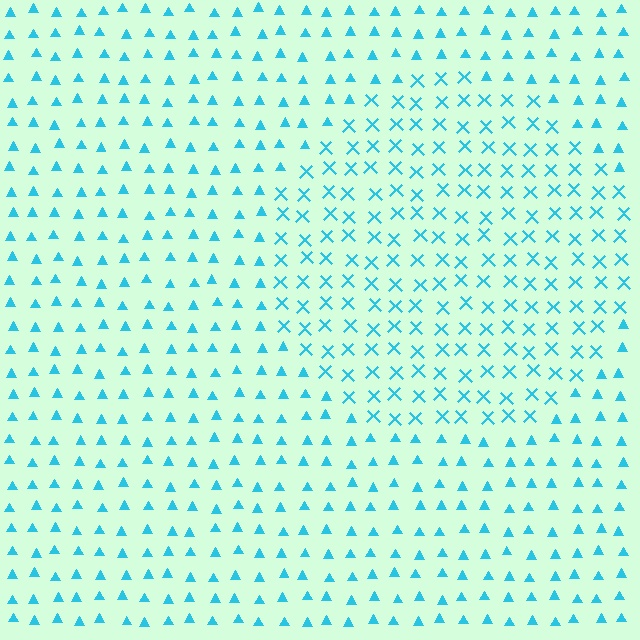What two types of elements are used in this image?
The image uses X marks inside the circle region and triangles outside it.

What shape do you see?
I see a circle.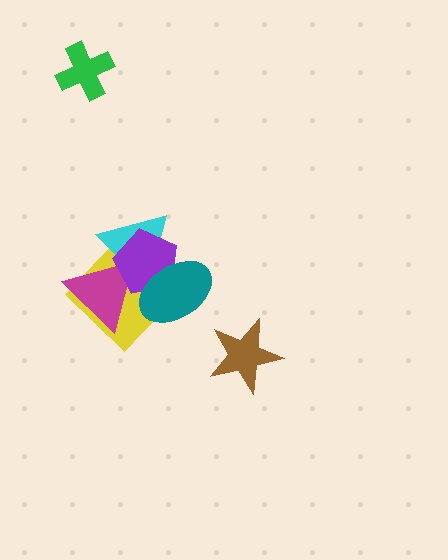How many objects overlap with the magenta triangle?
4 objects overlap with the magenta triangle.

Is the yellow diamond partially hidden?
Yes, it is partially covered by another shape.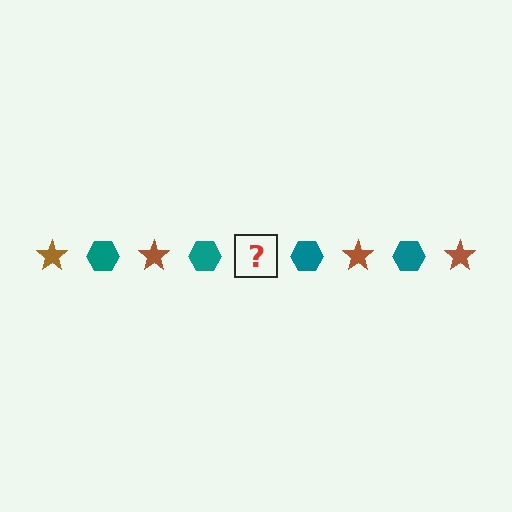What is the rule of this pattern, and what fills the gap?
The rule is that the pattern alternates between brown star and teal hexagon. The gap should be filled with a brown star.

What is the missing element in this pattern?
The missing element is a brown star.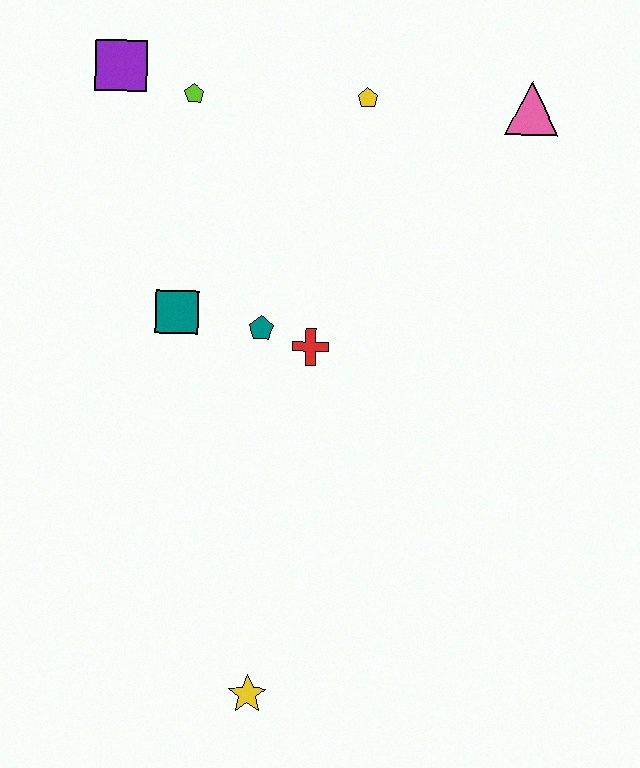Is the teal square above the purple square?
No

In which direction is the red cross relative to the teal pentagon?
The red cross is to the right of the teal pentagon.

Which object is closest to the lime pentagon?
The purple square is closest to the lime pentagon.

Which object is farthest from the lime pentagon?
The yellow star is farthest from the lime pentagon.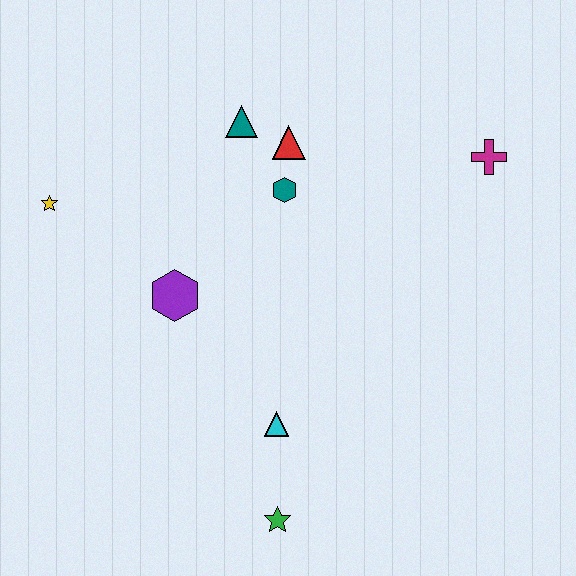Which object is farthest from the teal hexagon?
The green star is farthest from the teal hexagon.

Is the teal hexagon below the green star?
No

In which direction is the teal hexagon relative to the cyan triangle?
The teal hexagon is above the cyan triangle.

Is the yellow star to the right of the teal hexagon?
No